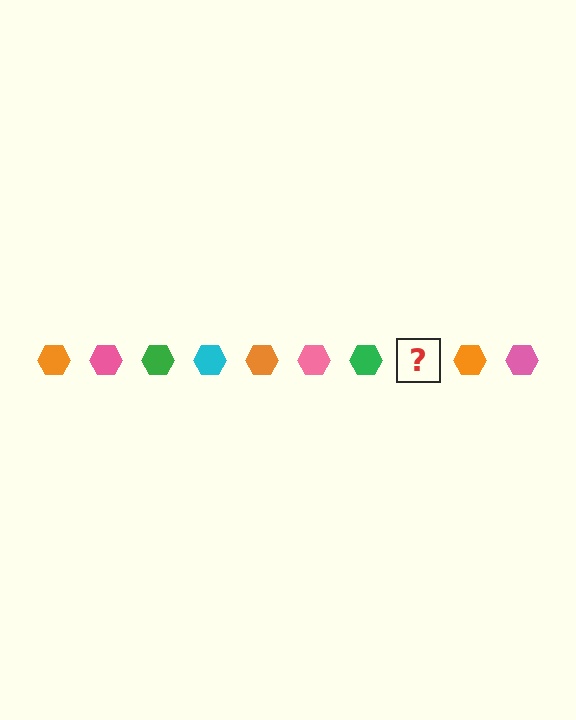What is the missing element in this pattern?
The missing element is a cyan hexagon.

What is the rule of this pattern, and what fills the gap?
The rule is that the pattern cycles through orange, pink, green, cyan hexagons. The gap should be filled with a cyan hexagon.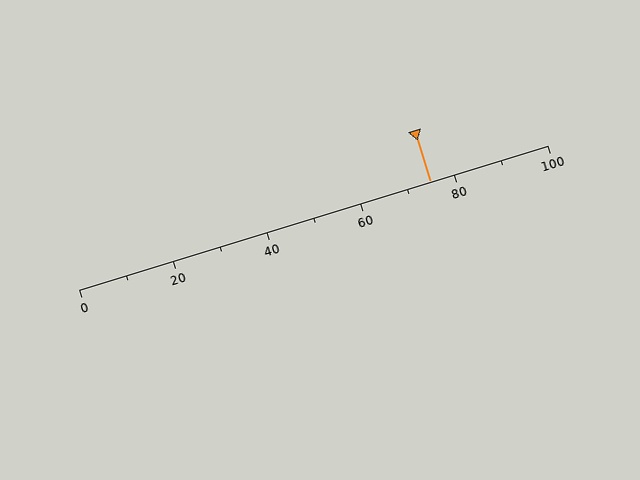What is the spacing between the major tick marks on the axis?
The major ticks are spaced 20 apart.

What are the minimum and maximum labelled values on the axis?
The axis runs from 0 to 100.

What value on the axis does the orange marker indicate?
The marker indicates approximately 75.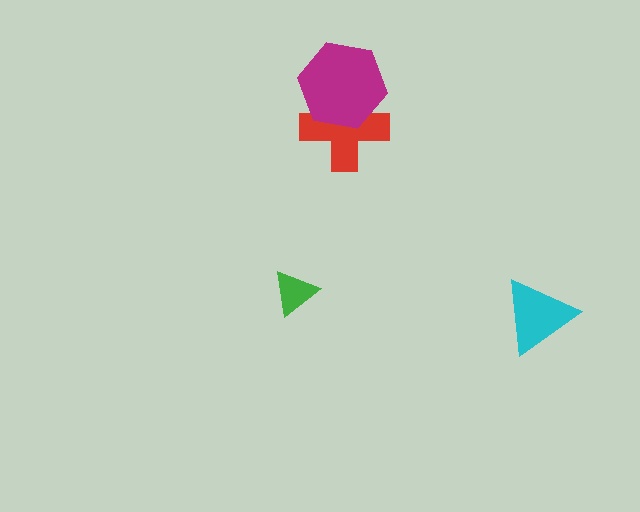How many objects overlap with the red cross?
1 object overlaps with the red cross.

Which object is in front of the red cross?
The magenta hexagon is in front of the red cross.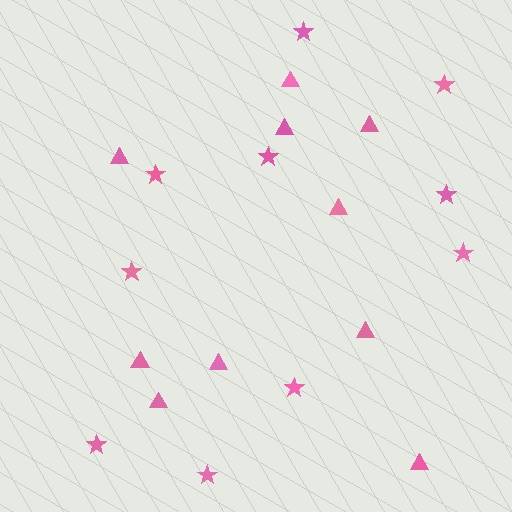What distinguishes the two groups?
There are 2 groups: one group of triangles (10) and one group of stars (10).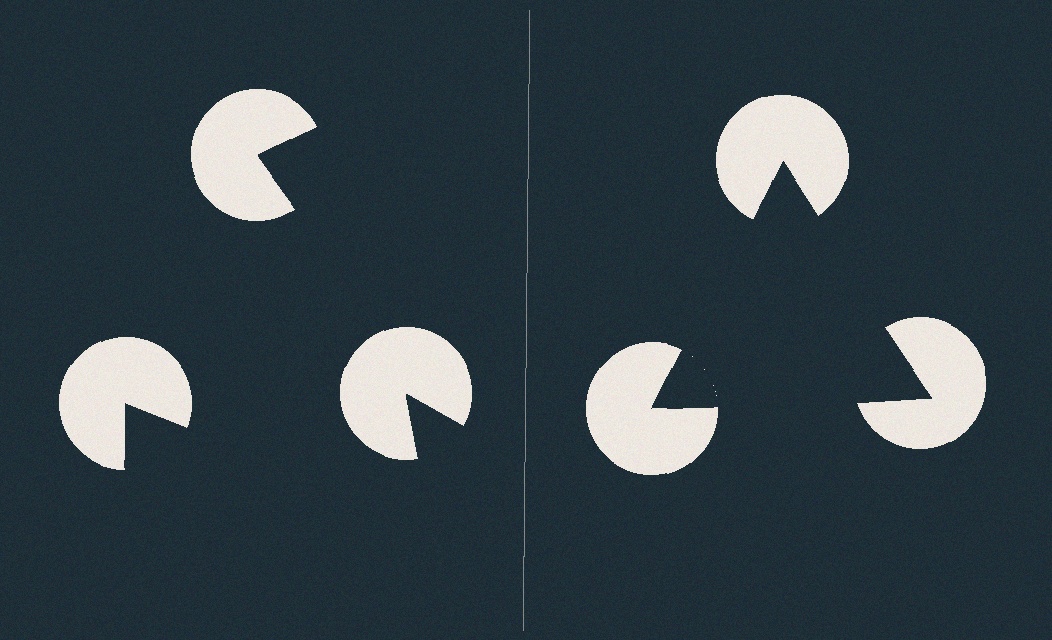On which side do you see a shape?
An illusory triangle appears on the right side. On the left side the wedge cuts are rotated, so no coherent shape forms.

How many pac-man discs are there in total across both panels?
6 — 3 on each side.